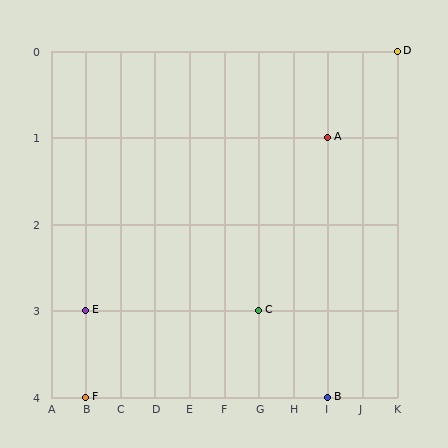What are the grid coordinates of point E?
Point E is at grid coordinates (B, 3).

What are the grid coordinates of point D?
Point D is at grid coordinates (K, 0).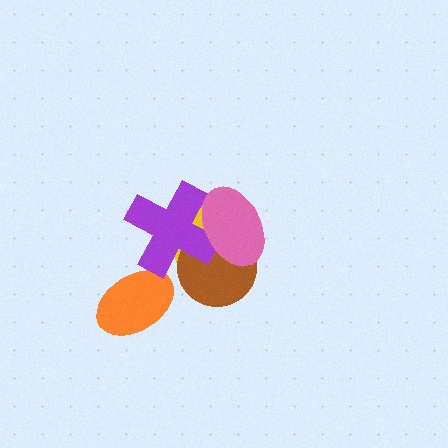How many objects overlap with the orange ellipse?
0 objects overlap with the orange ellipse.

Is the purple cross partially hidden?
Yes, it is partially covered by another shape.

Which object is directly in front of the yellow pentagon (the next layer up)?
The brown circle is directly in front of the yellow pentagon.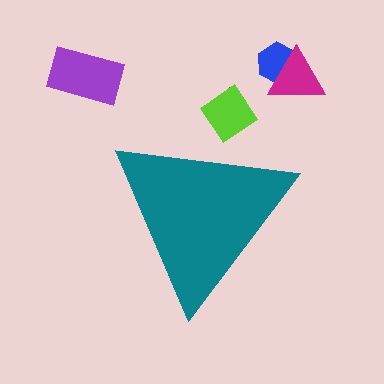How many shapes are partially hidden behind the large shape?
2 shapes are partially hidden.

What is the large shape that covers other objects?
A teal triangle.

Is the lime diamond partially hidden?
Yes, the lime diamond is partially hidden behind the teal triangle.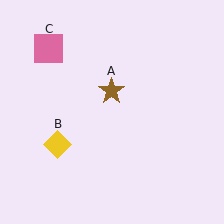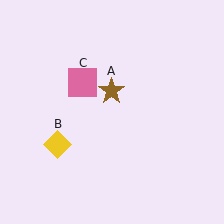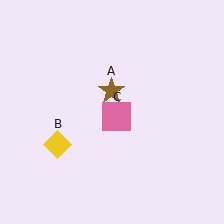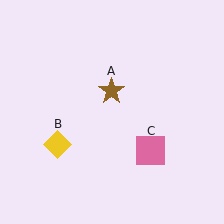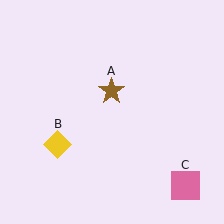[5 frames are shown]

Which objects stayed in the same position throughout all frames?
Brown star (object A) and yellow diamond (object B) remained stationary.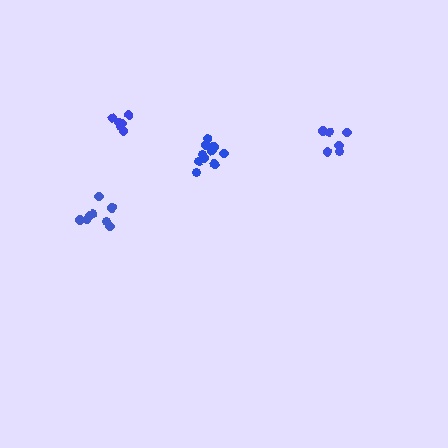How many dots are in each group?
Group 1: 11 dots, Group 2: 6 dots, Group 3: 8 dots, Group 4: 6 dots (31 total).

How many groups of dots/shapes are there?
There are 4 groups.